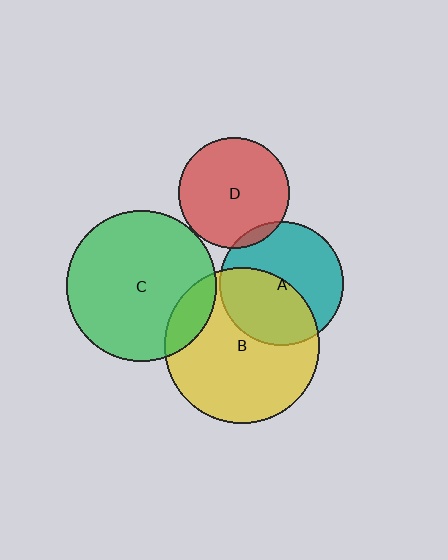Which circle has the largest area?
Circle B (yellow).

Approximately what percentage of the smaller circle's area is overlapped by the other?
Approximately 15%.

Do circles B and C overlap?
Yes.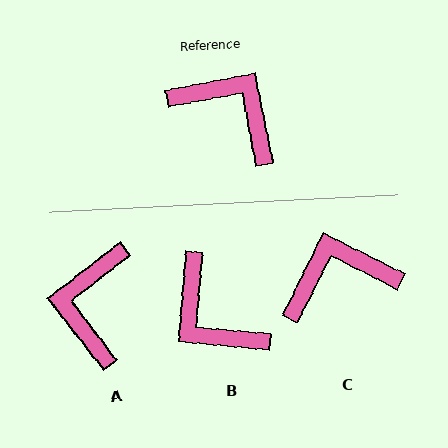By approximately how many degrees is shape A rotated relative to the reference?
Approximately 117 degrees counter-clockwise.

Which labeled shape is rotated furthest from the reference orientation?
B, about 164 degrees away.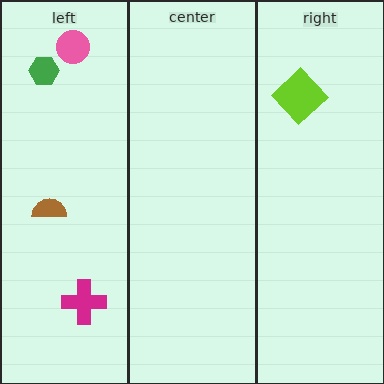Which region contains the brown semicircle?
The left region.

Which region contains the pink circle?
The left region.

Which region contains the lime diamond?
The right region.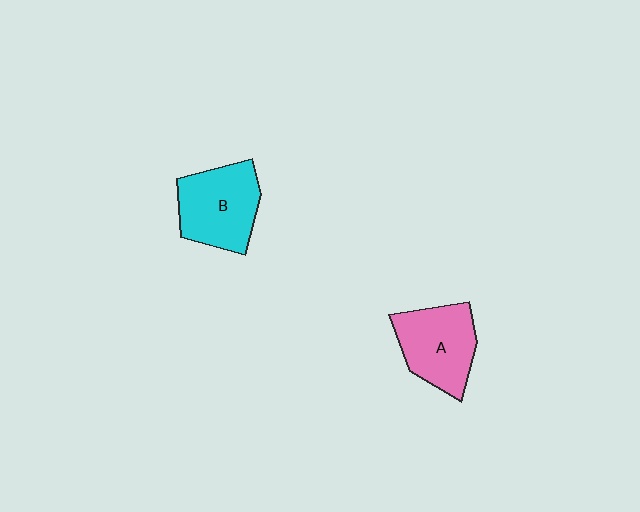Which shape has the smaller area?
Shape A (pink).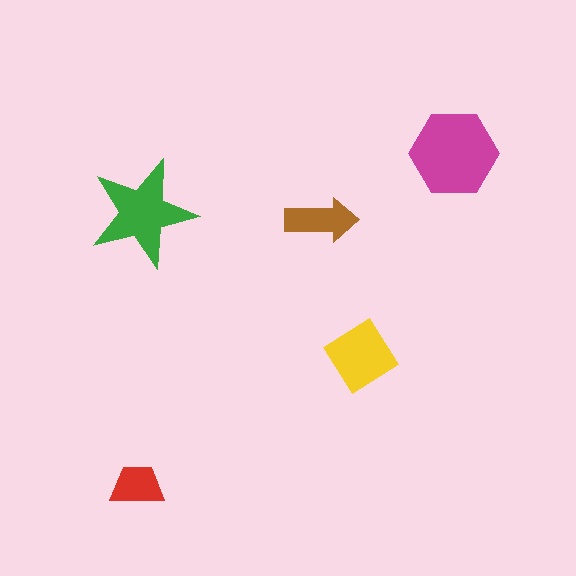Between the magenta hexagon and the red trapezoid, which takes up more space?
The magenta hexagon.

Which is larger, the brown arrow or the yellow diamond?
The yellow diamond.